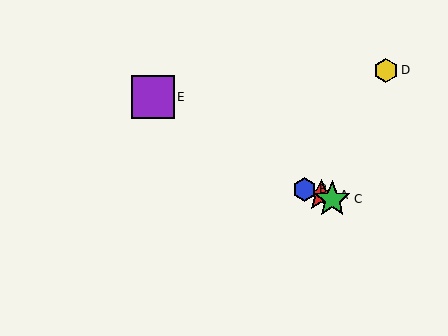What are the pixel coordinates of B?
Object B is at (304, 189).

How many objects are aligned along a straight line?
3 objects (A, B, C) are aligned along a straight line.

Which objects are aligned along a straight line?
Objects A, B, C are aligned along a straight line.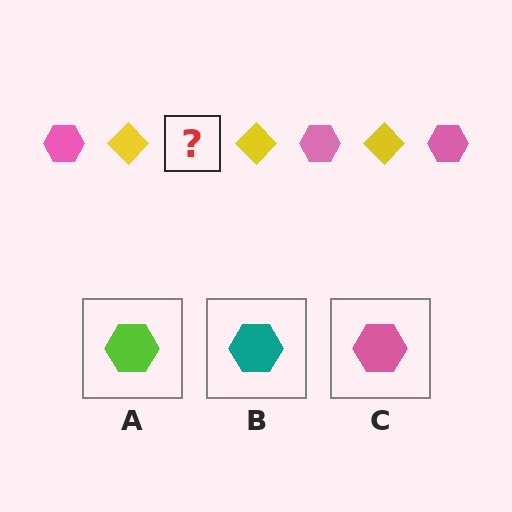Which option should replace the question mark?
Option C.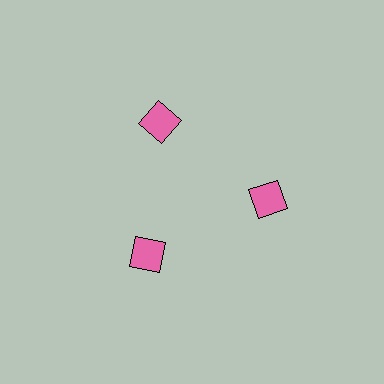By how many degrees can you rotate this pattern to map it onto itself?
The pattern maps onto itself every 120 degrees of rotation.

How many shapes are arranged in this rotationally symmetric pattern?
There are 3 shapes, arranged in 3 groups of 1.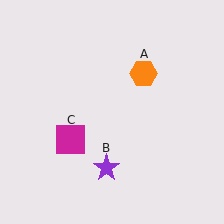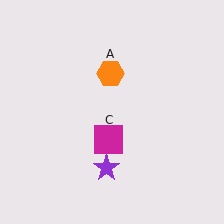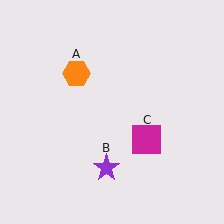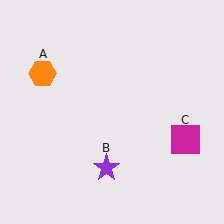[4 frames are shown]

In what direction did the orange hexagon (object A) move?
The orange hexagon (object A) moved left.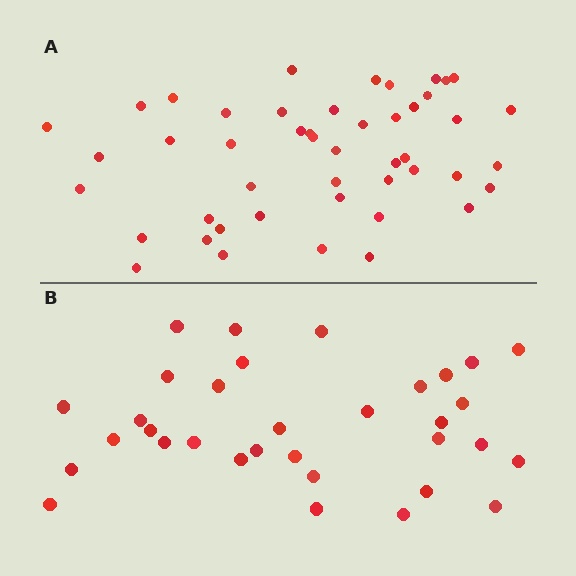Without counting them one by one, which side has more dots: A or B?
Region A (the top region) has more dots.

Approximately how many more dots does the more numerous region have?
Region A has approximately 15 more dots than region B.